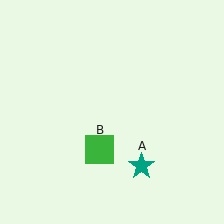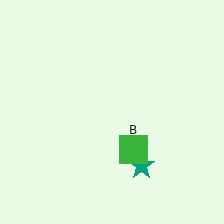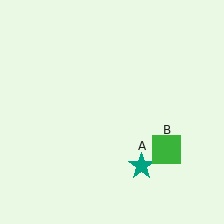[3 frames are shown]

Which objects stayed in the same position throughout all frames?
Teal star (object A) remained stationary.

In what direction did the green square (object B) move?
The green square (object B) moved right.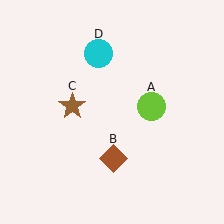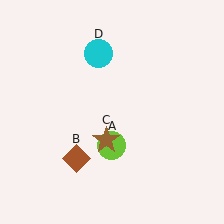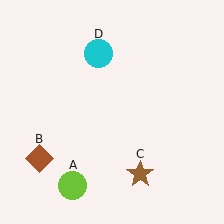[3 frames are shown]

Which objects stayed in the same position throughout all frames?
Cyan circle (object D) remained stationary.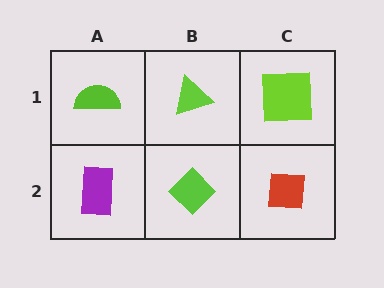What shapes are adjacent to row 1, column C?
A red square (row 2, column C), a lime triangle (row 1, column B).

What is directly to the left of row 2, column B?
A purple rectangle.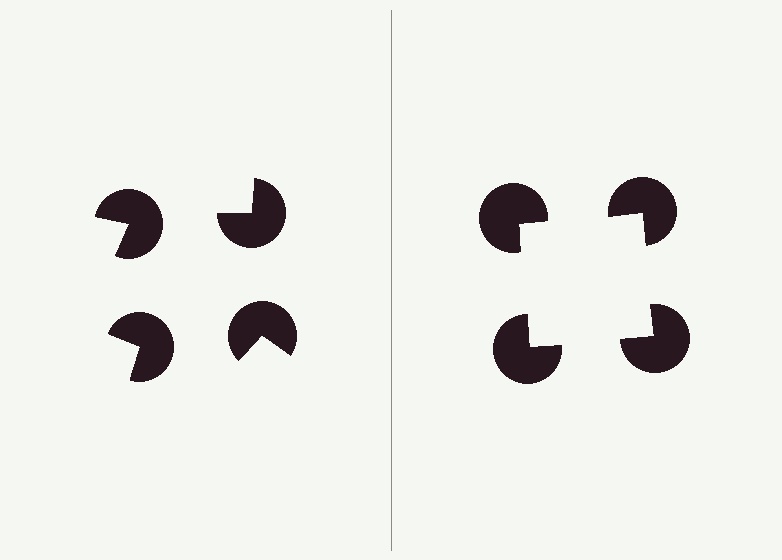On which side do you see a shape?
An illusory square appears on the right side. On the left side the wedge cuts are rotated, so no coherent shape forms.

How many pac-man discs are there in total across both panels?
8 — 4 on each side.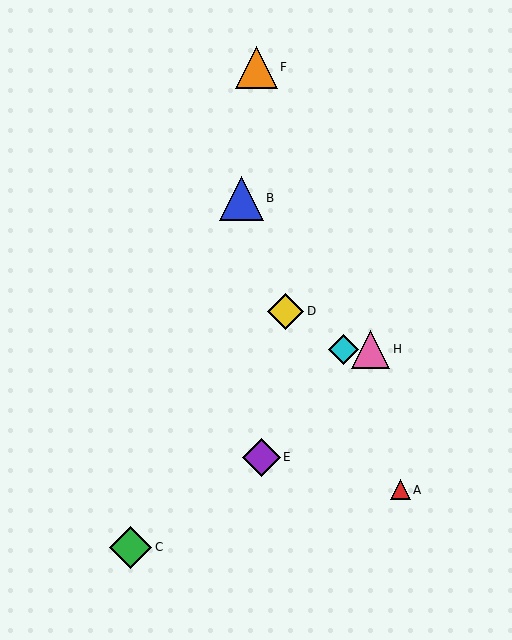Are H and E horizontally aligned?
No, H is at y≈349 and E is at y≈457.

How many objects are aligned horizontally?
2 objects (G, H) are aligned horizontally.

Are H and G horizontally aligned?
Yes, both are at y≈349.